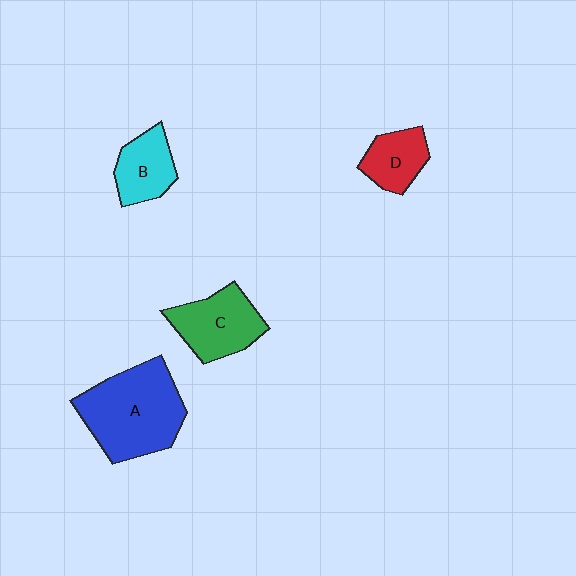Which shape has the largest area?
Shape A (blue).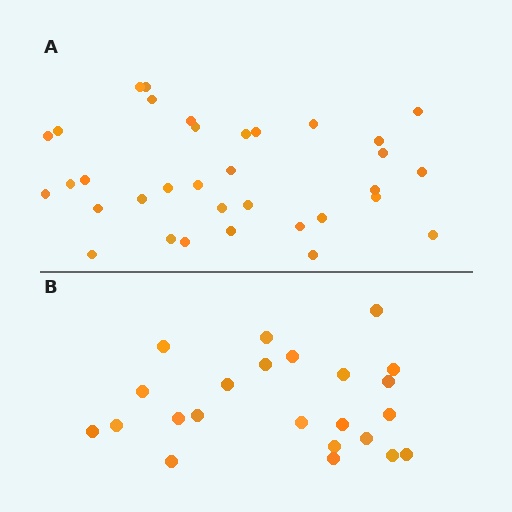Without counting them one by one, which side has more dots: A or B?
Region A (the top region) has more dots.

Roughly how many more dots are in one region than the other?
Region A has roughly 12 or so more dots than region B.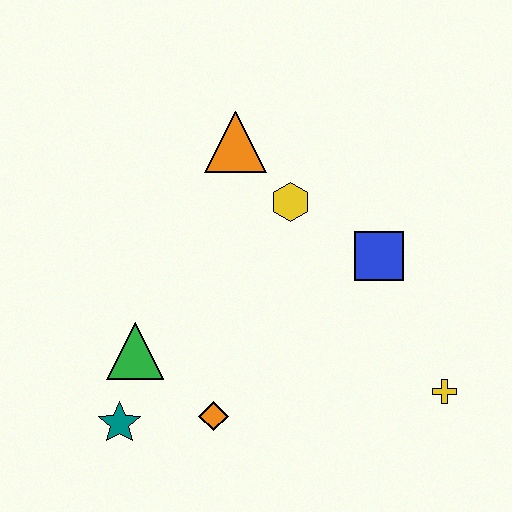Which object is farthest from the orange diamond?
The orange triangle is farthest from the orange diamond.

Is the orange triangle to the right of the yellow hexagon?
No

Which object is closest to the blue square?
The yellow hexagon is closest to the blue square.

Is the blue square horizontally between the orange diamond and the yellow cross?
Yes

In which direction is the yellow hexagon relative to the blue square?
The yellow hexagon is to the left of the blue square.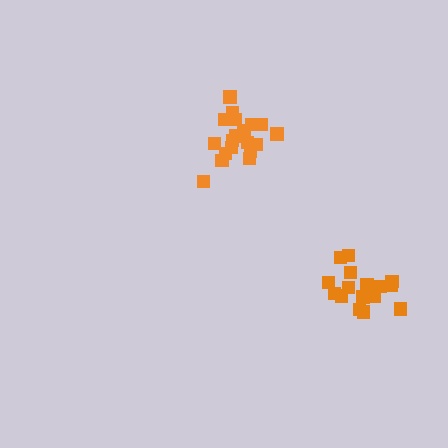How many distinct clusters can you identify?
There are 2 distinct clusters.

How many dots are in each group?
Group 1: 17 dots, Group 2: 20 dots (37 total).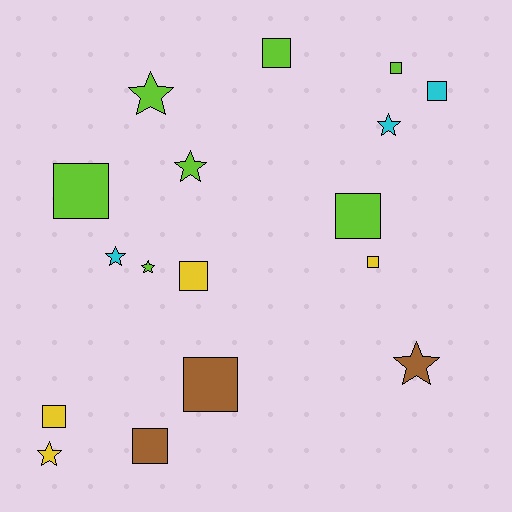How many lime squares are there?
There are 4 lime squares.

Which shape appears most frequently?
Square, with 10 objects.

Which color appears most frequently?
Lime, with 7 objects.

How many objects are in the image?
There are 17 objects.